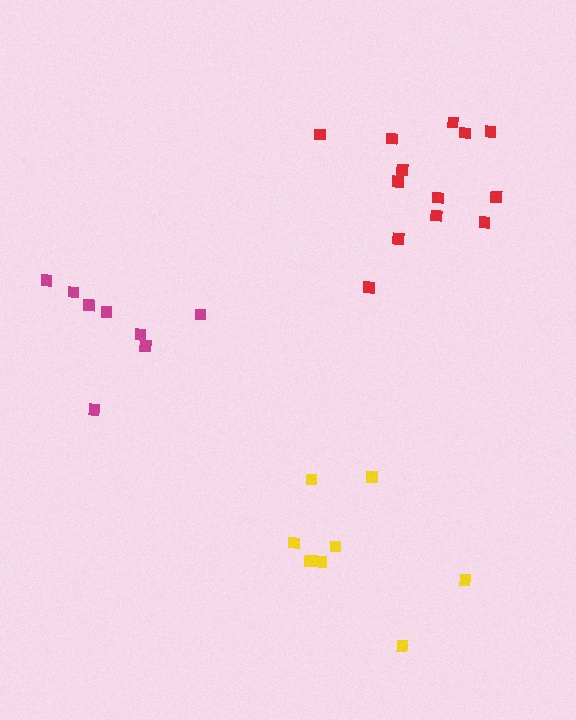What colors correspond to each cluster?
The clusters are colored: red, magenta, yellow.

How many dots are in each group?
Group 1: 13 dots, Group 2: 8 dots, Group 3: 8 dots (29 total).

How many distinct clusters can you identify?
There are 3 distinct clusters.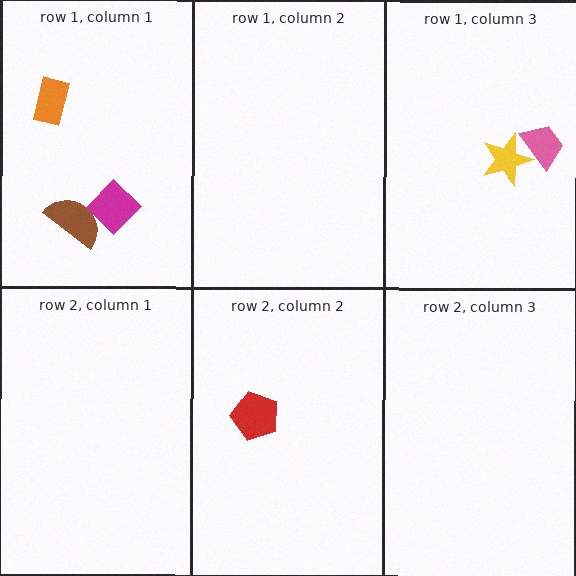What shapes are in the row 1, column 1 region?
The magenta diamond, the brown semicircle, the orange rectangle.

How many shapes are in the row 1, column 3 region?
2.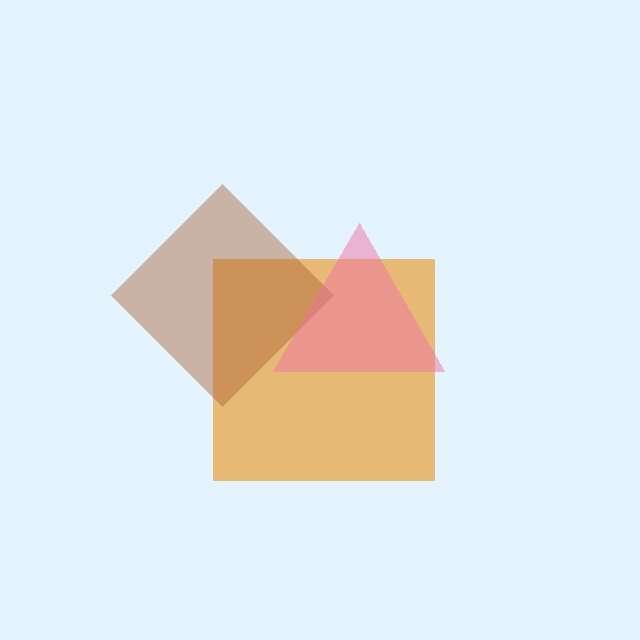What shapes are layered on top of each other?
The layered shapes are: an orange square, a brown diamond, a pink triangle.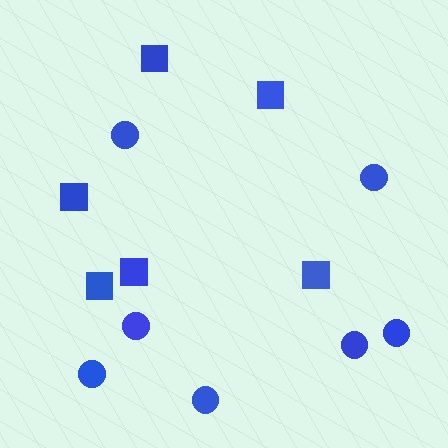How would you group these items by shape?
There are 2 groups: one group of circles (7) and one group of squares (6).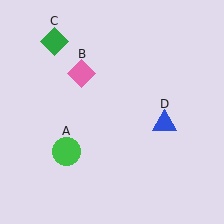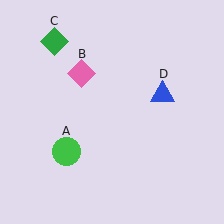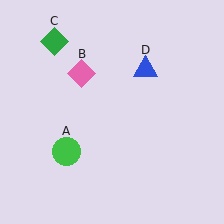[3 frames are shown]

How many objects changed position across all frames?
1 object changed position: blue triangle (object D).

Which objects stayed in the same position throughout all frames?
Green circle (object A) and pink diamond (object B) and green diamond (object C) remained stationary.